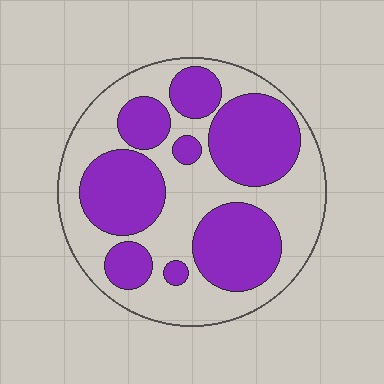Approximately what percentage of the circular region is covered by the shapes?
Approximately 45%.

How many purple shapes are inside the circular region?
8.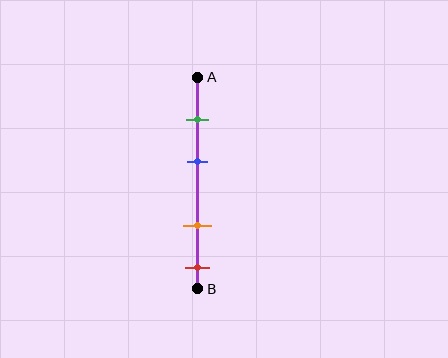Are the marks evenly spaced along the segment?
No, the marks are not evenly spaced.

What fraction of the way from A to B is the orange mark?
The orange mark is approximately 70% (0.7) of the way from A to B.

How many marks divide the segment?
There are 4 marks dividing the segment.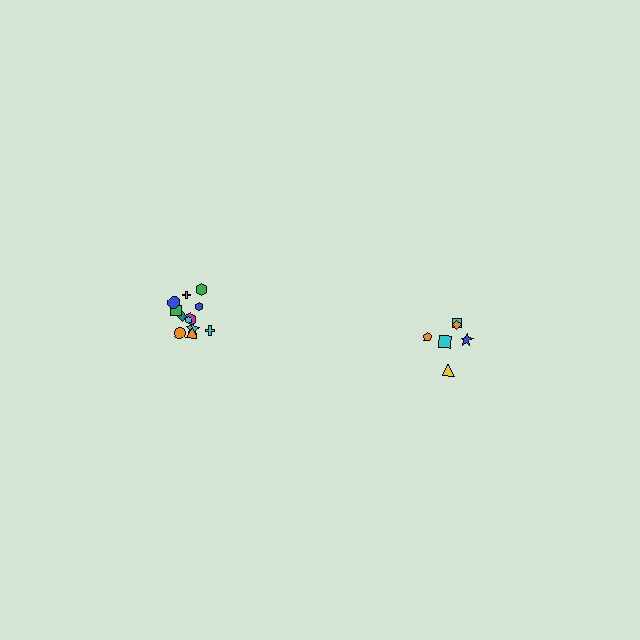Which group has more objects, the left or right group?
The left group.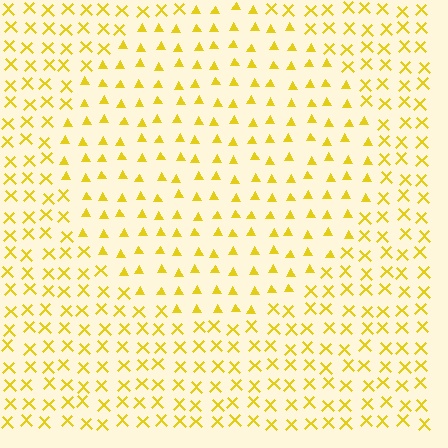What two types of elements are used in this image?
The image uses triangles inside the circle region and X marks outside it.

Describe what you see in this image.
The image is filled with small yellow elements arranged in a uniform grid. A circle-shaped region contains triangles, while the surrounding area contains X marks. The boundary is defined purely by the change in element shape.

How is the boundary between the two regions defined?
The boundary is defined by a change in element shape: triangles inside vs. X marks outside. All elements share the same color and spacing.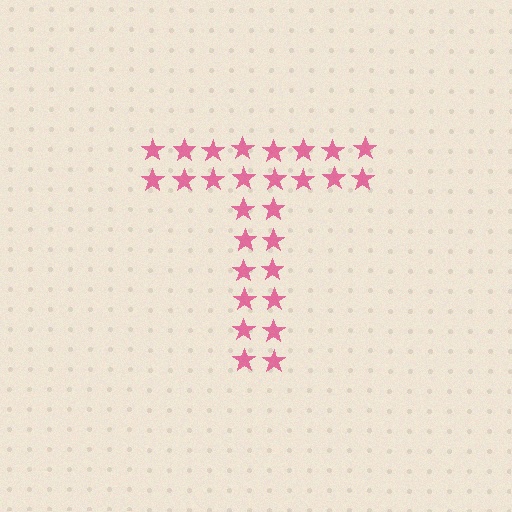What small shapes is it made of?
It is made of small stars.